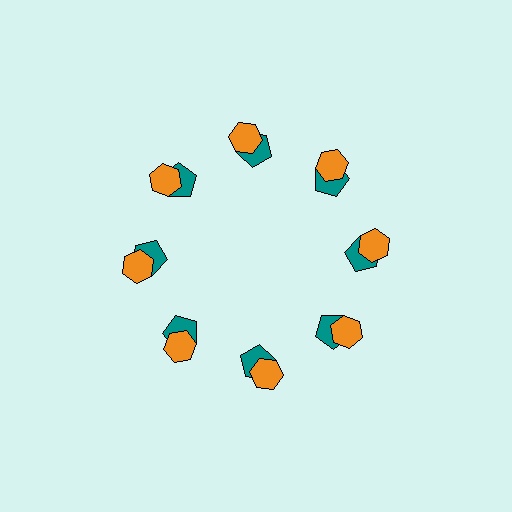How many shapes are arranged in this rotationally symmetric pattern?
There are 16 shapes, arranged in 8 groups of 2.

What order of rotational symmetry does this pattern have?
This pattern has 8-fold rotational symmetry.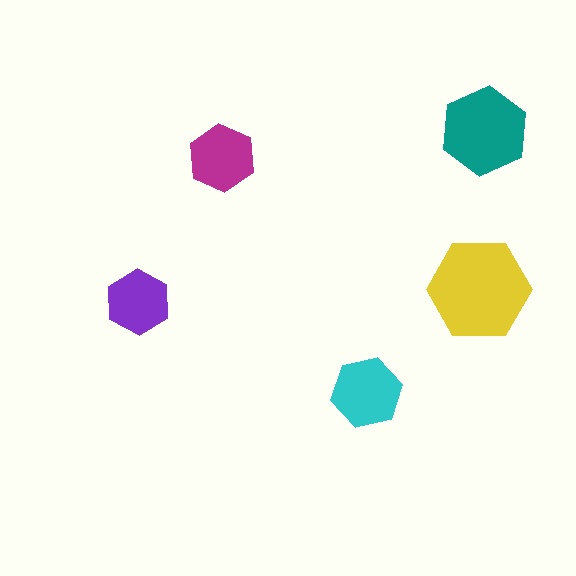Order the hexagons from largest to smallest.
the yellow one, the teal one, the cyan one, the magenta one, the purple one.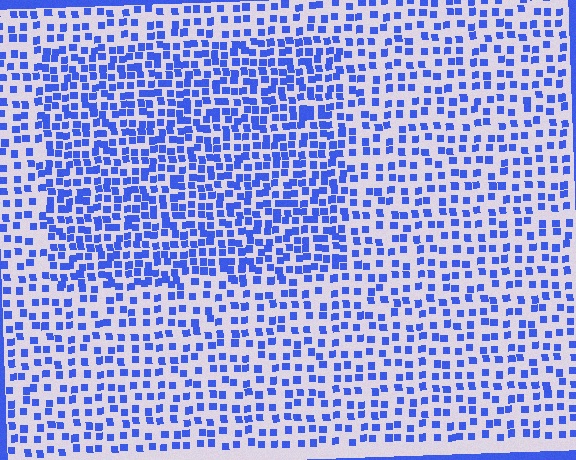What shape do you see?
I see a rectangle.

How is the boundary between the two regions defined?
The boundary is defined by a change in element density (approximately 1.8x ratio). All elements are the same color, size, and shape.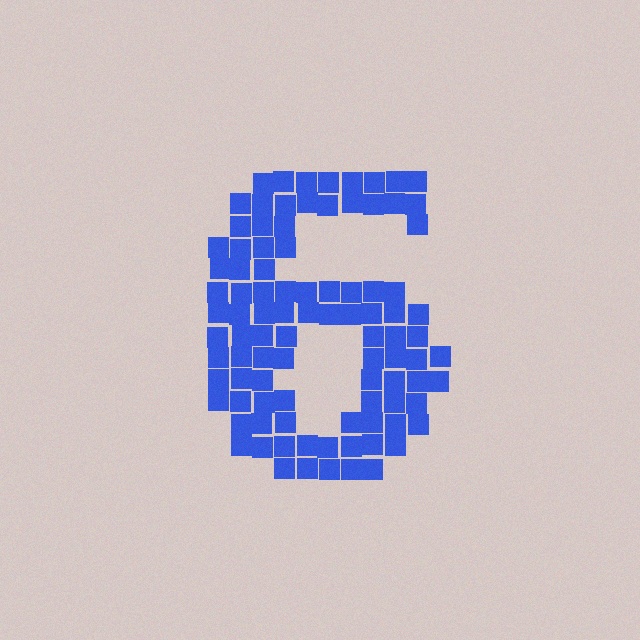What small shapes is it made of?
It is made of small squares.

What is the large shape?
The large shape is the digit 6.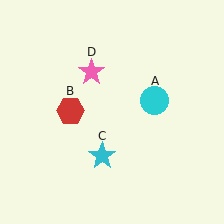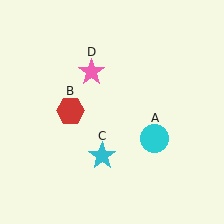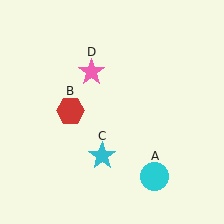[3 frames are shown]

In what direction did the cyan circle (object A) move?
The cyan circle (object A) moved down.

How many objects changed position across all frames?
1 object changed position: cyan circle (object A).